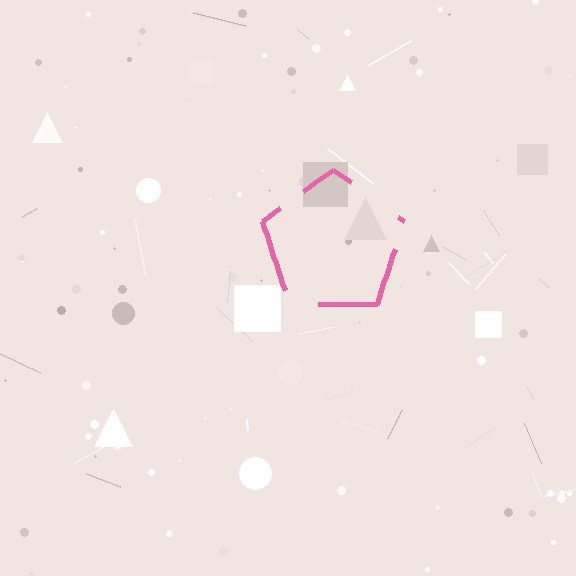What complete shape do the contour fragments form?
The contour fragments form a pentagon.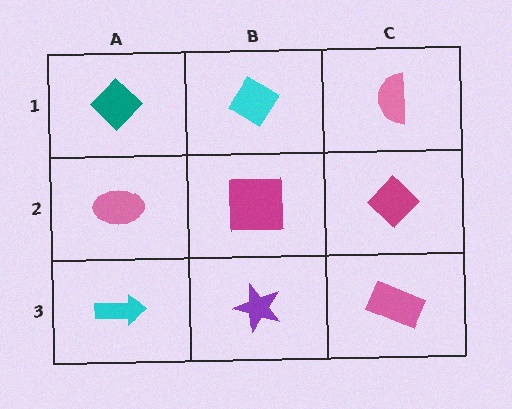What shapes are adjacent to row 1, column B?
A magenta square (row 2, column B), a teal diamond (row 1, column A), a pink semicircle (row 1, column C).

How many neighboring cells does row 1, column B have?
3.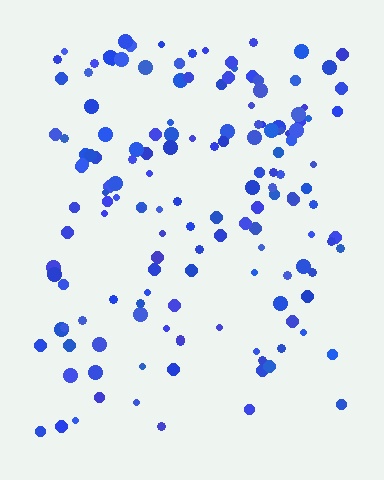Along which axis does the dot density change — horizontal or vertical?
Vertical.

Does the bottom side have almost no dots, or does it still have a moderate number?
Still a moderate number, just noticeably fewer than the top.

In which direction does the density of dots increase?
From bottom to top, with the top side densest.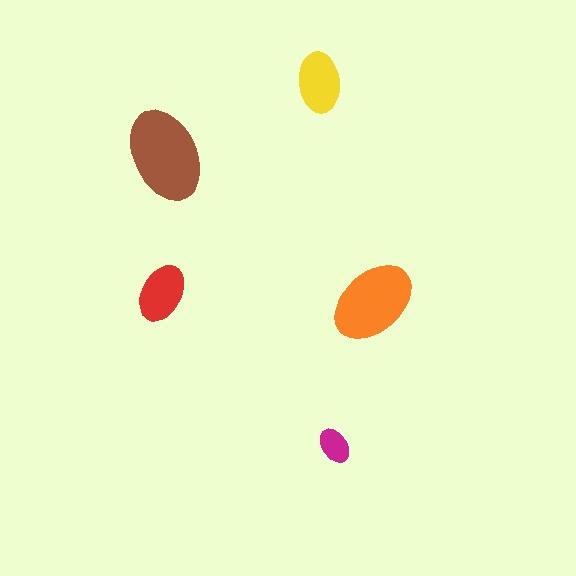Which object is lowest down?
The magenta ellipse is bottommost.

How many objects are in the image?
There are 5 objects in the image.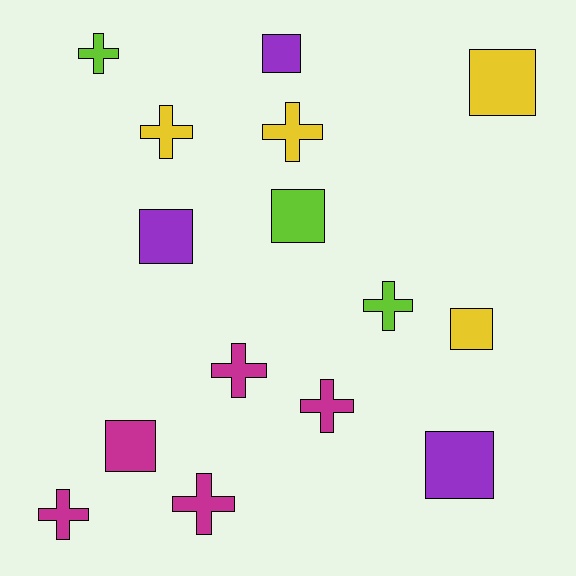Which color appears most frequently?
Magenta, with 5 objects.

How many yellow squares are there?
There are 2 yellow squares.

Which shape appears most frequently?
Cross, with 8 objects.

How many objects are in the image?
There are 15 objects.